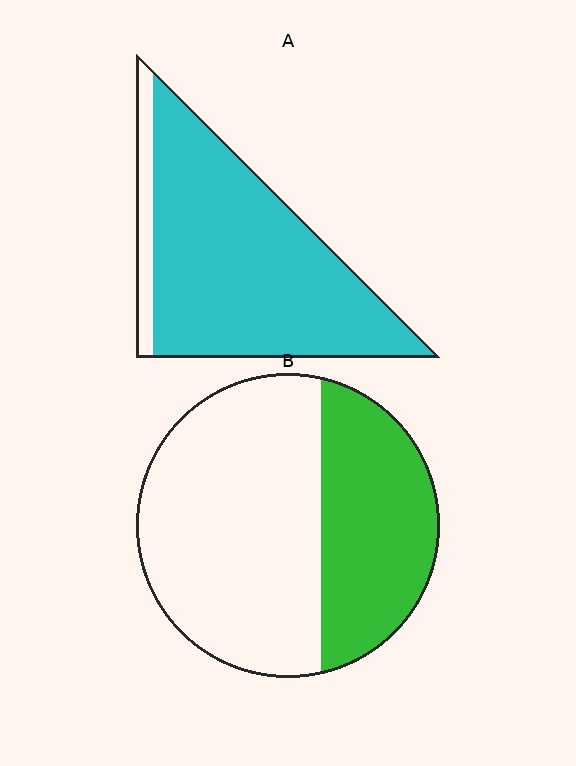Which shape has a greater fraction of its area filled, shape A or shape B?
Shape A.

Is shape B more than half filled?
No.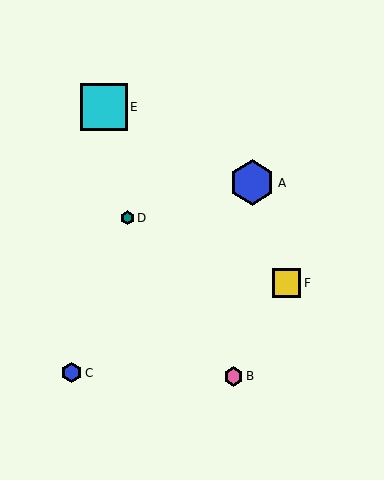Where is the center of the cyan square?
The center of the cyan square is at (104, 107).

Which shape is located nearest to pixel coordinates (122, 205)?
The teal hexagon (labeled D) at (127, 218) is nearest to that location.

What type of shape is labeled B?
Shape B is a pink hexagon.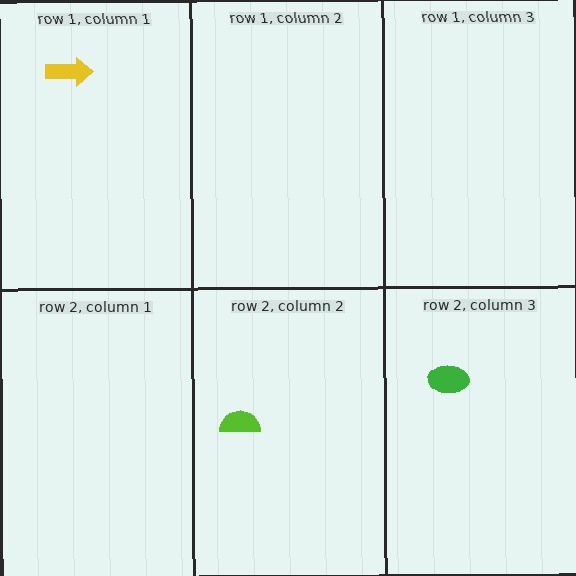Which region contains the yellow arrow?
The row 1, column 1 region.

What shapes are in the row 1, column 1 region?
The yellow arrow.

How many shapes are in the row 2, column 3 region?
1.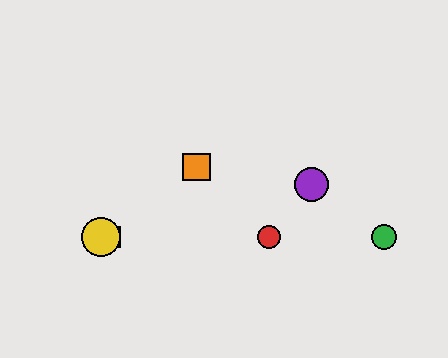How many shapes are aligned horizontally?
4 shapes (the red circle, the blue square, the green circle, the yellow circle) are aligned horizontally.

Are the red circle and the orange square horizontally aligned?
No, the red circle is at y≈237 and the orange square is at y≈167.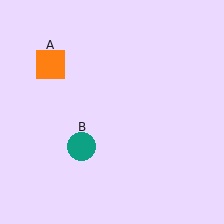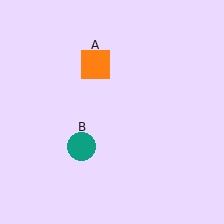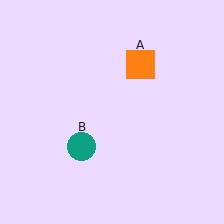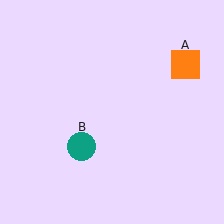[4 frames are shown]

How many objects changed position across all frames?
1 object changed position: orange square (object A).